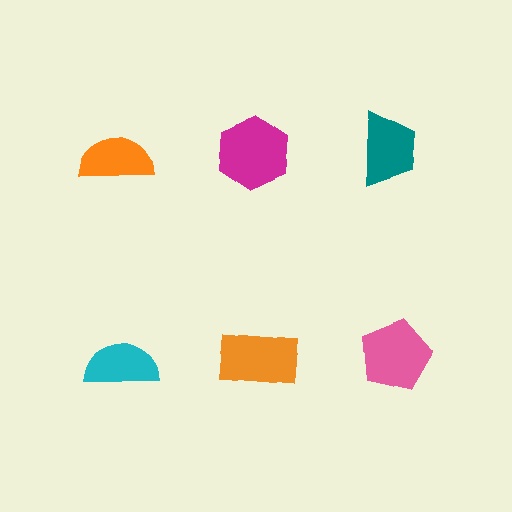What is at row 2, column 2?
An orange rectangle.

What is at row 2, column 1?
A cyan semicircle.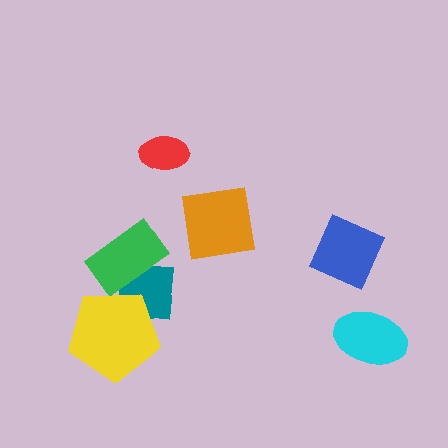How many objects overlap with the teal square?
2 objects overlap with the teal square.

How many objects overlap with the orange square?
0 objects overlap with the orange square.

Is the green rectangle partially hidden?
No, no other shape covers it.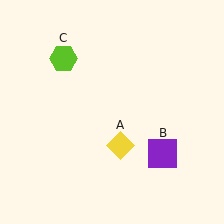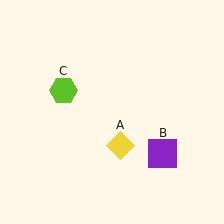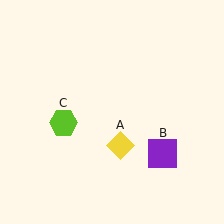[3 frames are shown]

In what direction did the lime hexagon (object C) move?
The lime hexagon (object C) moved down.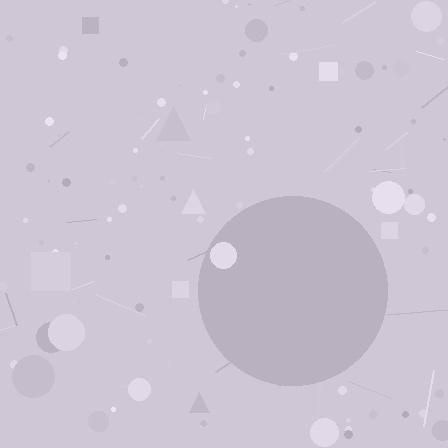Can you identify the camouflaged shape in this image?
The camouflaged shape is a circle.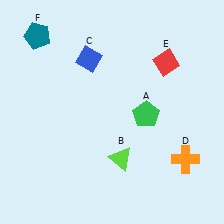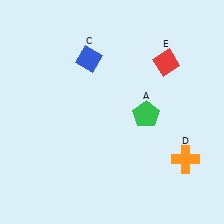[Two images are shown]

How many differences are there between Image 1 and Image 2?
There are 2 differences between the two images.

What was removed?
The teal pentagon (F), the lime triangle (B) were removed in Image 2.